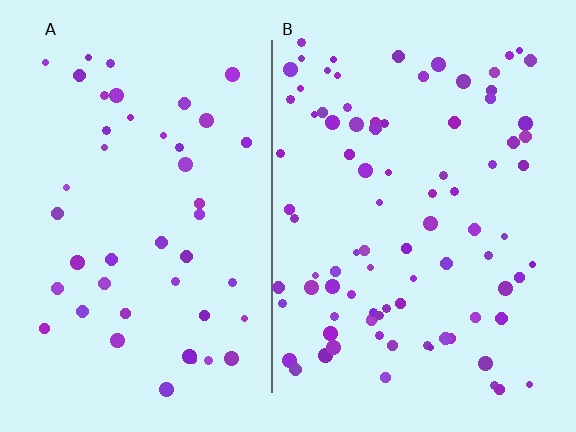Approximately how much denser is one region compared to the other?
Approximately 1.9× — region B over region A.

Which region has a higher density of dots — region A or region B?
B (the right).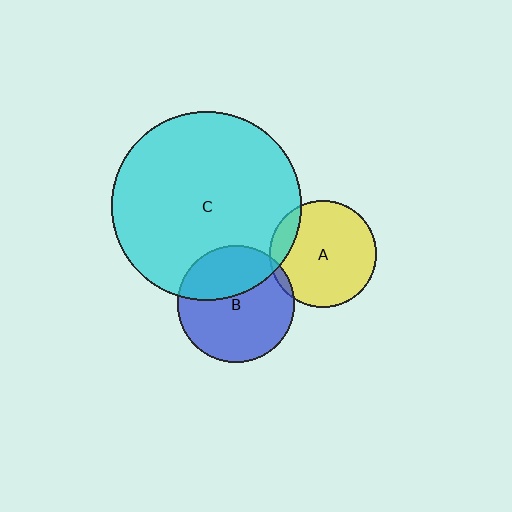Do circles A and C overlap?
Yes.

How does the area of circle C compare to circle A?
Approximately 3.1 times.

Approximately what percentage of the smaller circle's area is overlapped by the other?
Approximately 10%.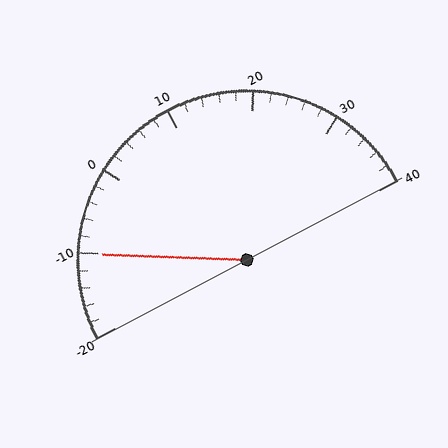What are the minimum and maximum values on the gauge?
The gauge ranges from -20 to 40.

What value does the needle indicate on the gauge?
The needle indicates approximately -10.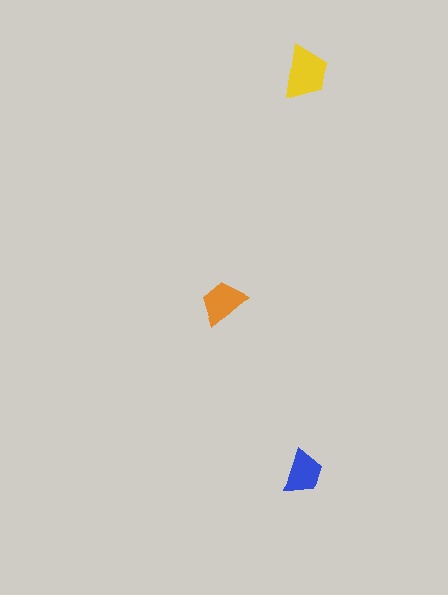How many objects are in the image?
There are 3 objects in the image.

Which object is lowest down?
The blue trapezoid is bottommost.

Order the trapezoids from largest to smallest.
the yellow one, the orange one, the blue one.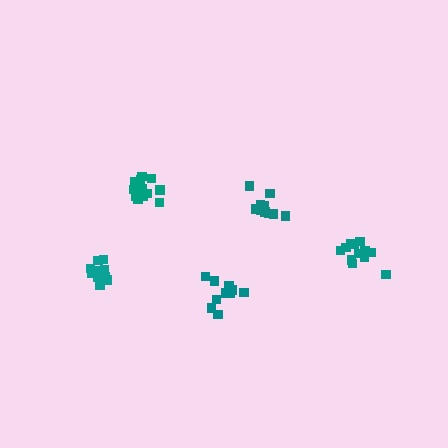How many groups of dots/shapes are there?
There are 5 groups.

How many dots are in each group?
Group 1: 10 dots, Group 2: 14 dots, Group 3: 13 dots, Group 4: 12 dots, Group 5: 10 dots (59 total).